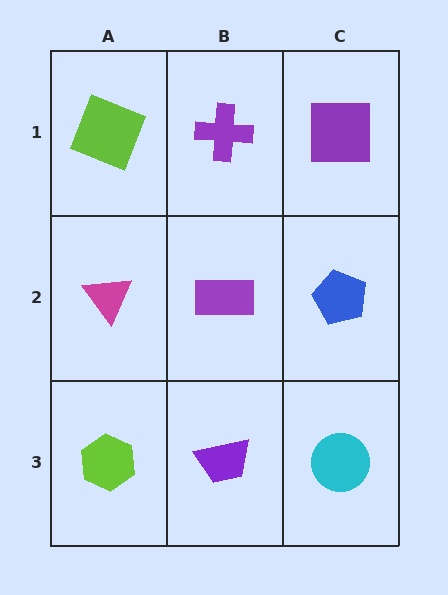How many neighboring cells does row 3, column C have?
2.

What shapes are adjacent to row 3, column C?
A blue pentagon (row 2, column C), a purple trapezoid (row 3, column B).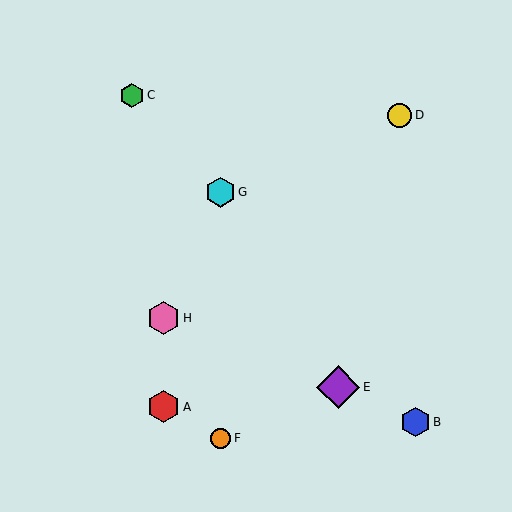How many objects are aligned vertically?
2 objects (A, H) are aligned vertically.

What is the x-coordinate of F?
Object F is at x≈221.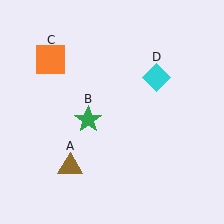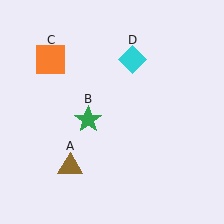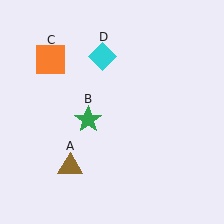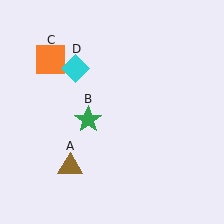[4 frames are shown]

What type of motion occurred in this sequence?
The cyan diamond (object D) rotated counterclockwise around the center of the scene.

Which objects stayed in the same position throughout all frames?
Brown triangle (object A) and green star (object B) and orange square (object C) remained stationary.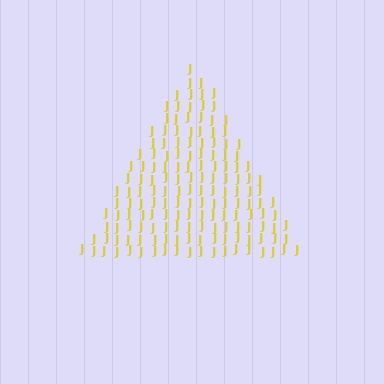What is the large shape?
The large shape is a triangle.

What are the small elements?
The small elements are letter J's.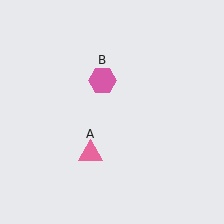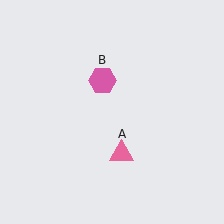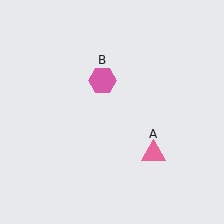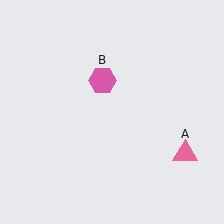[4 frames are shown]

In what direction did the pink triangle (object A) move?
The pink triangle (object A) moved right.